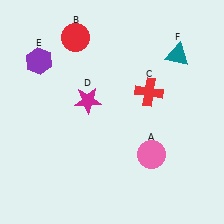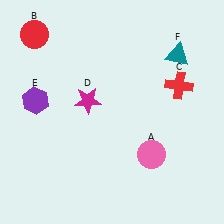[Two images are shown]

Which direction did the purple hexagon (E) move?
The purple hexagon (E) moved down.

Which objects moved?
The objects that moved are: the red circle (B), the red cross (C), the purple hexagon (E).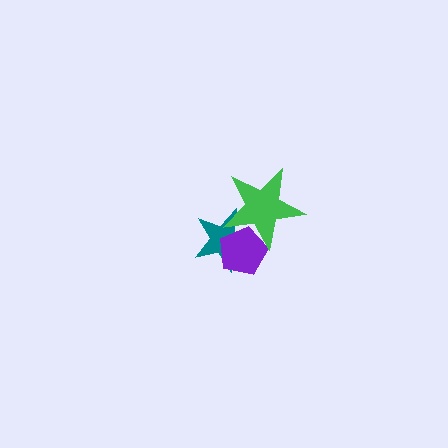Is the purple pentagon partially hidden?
Yes, it is partially covered by another shape.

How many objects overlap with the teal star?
2 objects overlap with the teal star.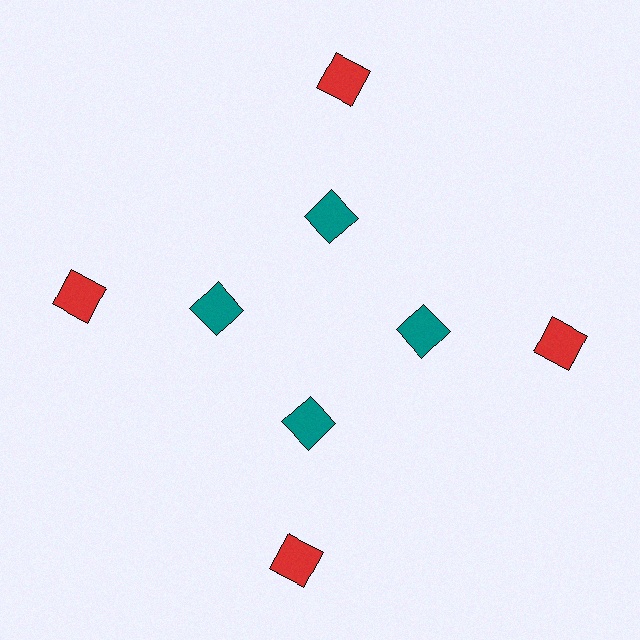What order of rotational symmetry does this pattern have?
This pattern has 4-fold rotational symmetry.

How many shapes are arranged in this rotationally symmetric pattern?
There are 8 shapes, arranged in 4 groups of 2.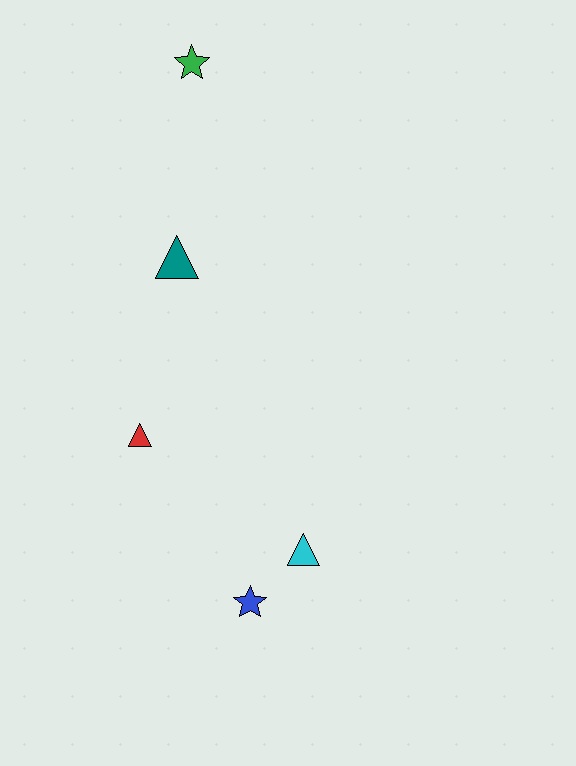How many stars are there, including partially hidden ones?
There are 2 stars.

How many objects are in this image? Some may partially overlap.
There are 5 objects.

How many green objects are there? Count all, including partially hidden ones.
There is 1 green object.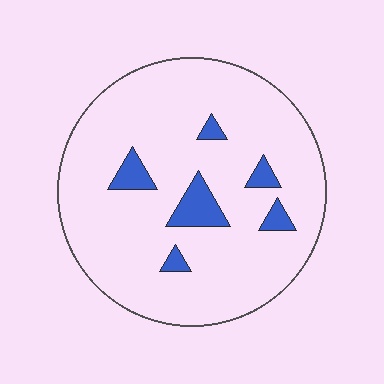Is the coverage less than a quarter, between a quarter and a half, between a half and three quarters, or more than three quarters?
Less than a quarter.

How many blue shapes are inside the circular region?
6.